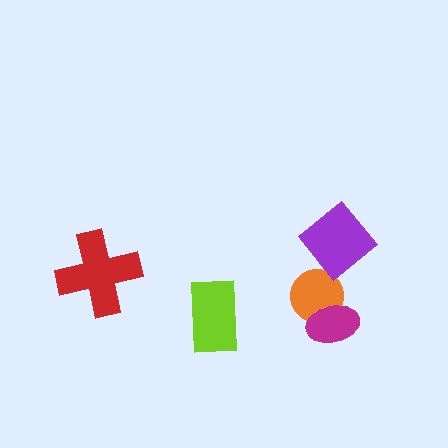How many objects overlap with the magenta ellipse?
1 object overlaps with the magenta ellipse.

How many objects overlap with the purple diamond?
1 object overlaps with the purple diamond.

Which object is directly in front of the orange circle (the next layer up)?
The magenta ellipse is directly in front of the orange circle.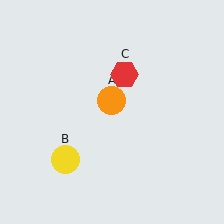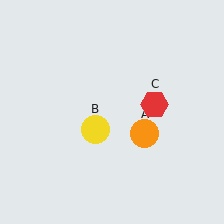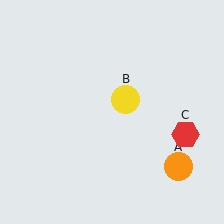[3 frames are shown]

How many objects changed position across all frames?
3 objects changed position: orange circle (object A), yellow circle (object B), red hexagon (object C).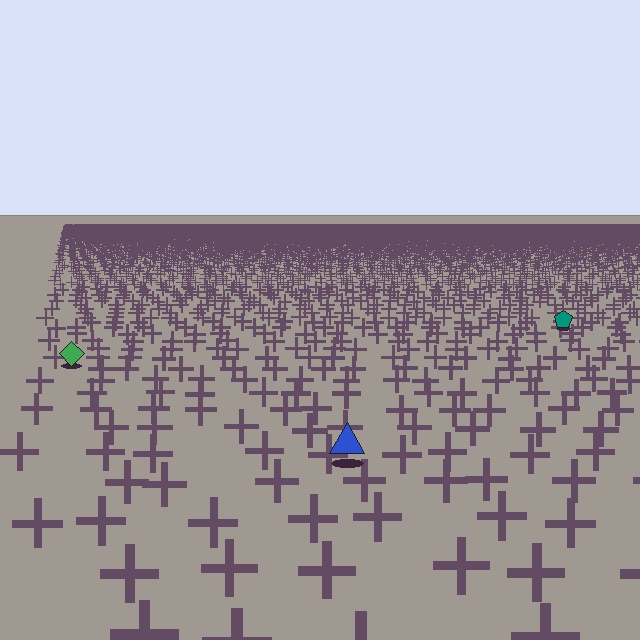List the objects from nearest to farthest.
From nearest to farthest: the blue triangle, the green diamond, the teal pentagon.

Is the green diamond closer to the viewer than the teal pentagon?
Yes. The green diamond is closer — you can tell from the texture gradient: the ground texture is coarser near it.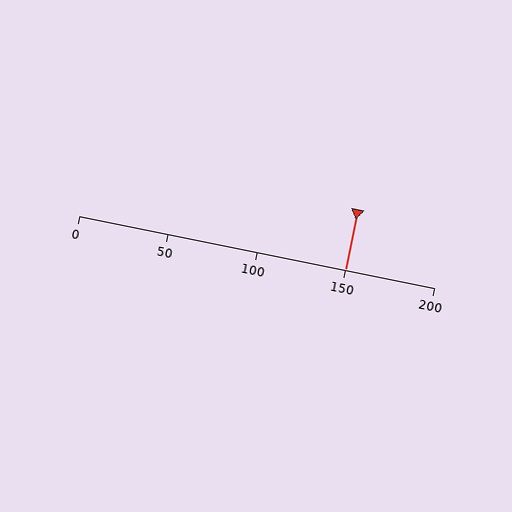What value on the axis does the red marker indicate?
The marker indicates approximately 150.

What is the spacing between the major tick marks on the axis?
The major ticks are spaced 50 apart.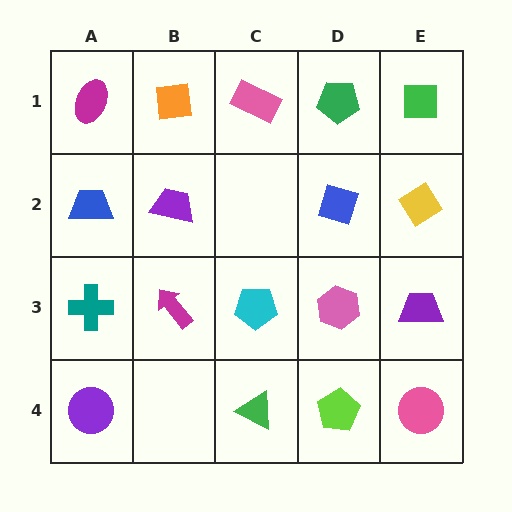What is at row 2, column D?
A blue diamond.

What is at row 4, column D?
A lime pentagon.